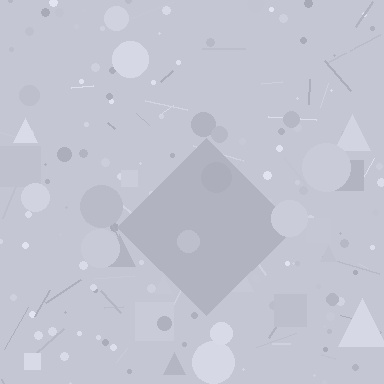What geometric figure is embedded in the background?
A diamond is embedded in the background.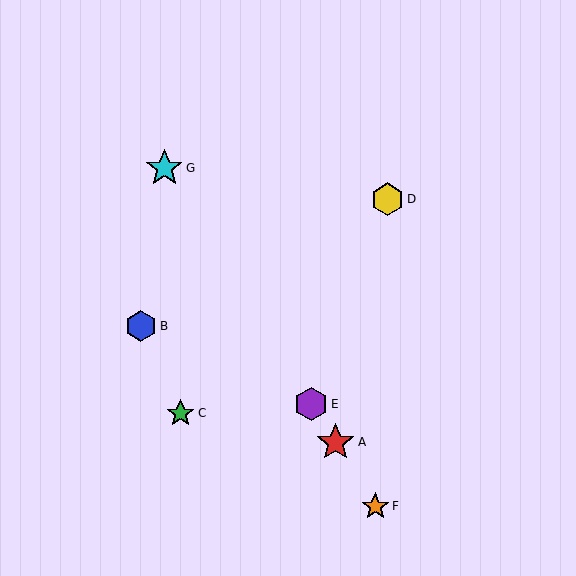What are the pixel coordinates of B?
Object B is at (141, 326).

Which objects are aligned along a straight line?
Objects A, E, F, G are aligned along a straight line.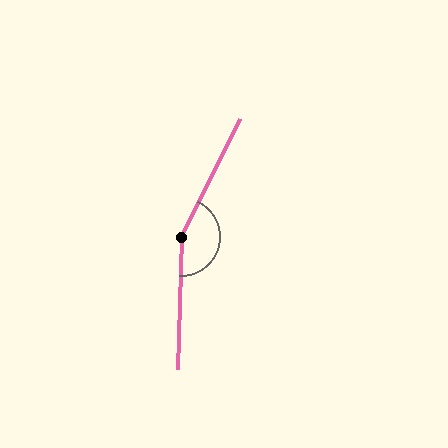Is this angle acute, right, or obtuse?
It is obtuse.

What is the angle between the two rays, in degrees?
Approximately 156 degrees.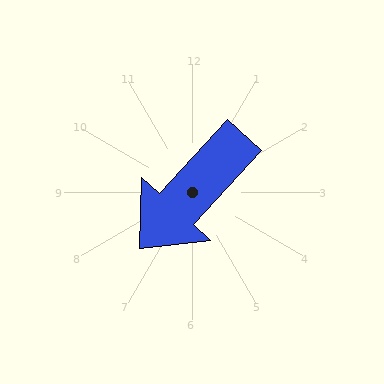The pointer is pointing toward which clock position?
Roughly 7 o'clock.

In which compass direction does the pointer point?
Southwest.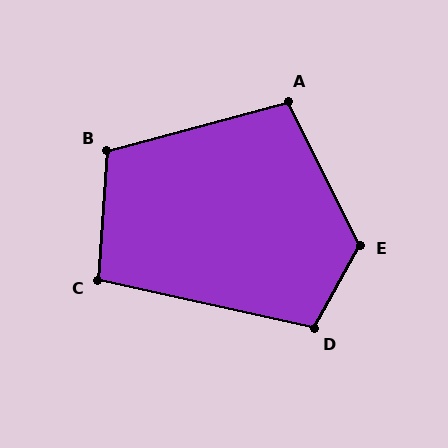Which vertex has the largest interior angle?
E, at approximately 124 degrees.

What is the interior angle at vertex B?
Approximately 109 degrees (obtuse).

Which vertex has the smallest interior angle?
C, at approximately 99 degrees.